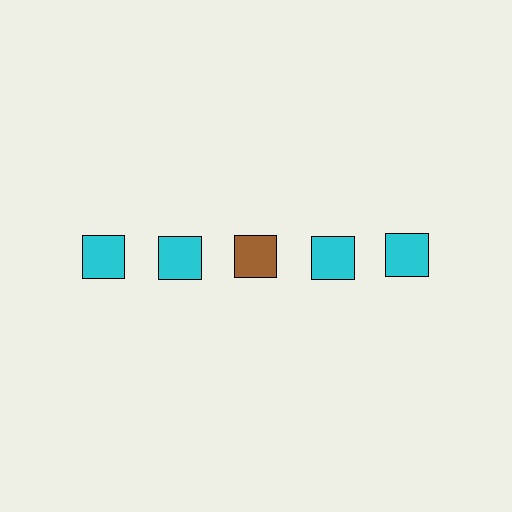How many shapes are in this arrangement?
There are 5 shapes arranged in a grid pattern.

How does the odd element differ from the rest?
It has a different color: brown instead of cyan.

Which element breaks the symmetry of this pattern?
The brown square in the top row, center column breaks the symmetry. All other shapes are cyan squares.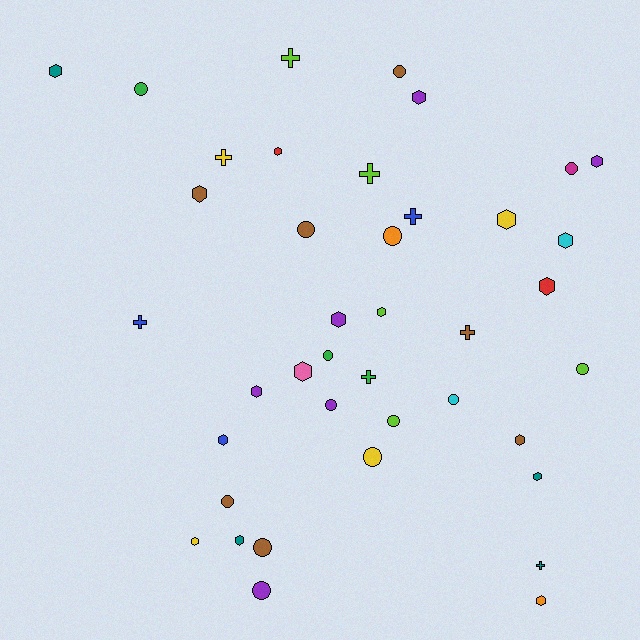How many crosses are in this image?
There are 8 crosses.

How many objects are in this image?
There are 40 objects.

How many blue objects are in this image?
There are 3 blue objects.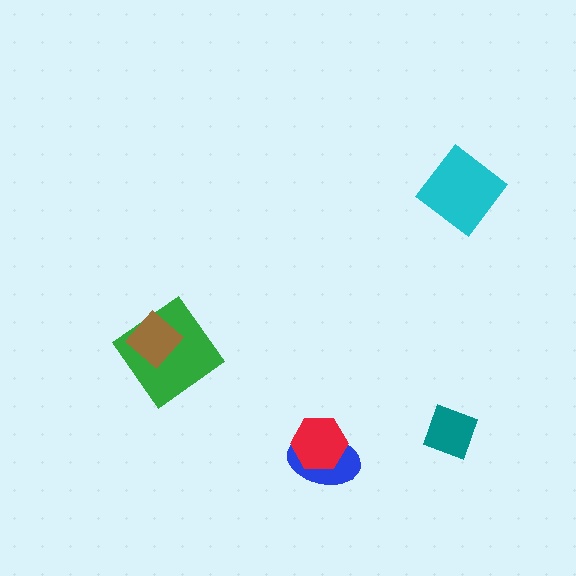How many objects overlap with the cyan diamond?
0 objects overlap with the cyan diamond.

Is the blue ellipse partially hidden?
Yes, it is partially covered by another shape.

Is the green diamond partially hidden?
Yes, it is partially covered by another shape.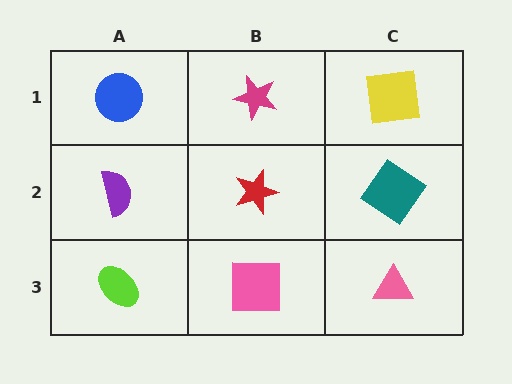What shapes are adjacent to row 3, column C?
A teal diamond (row 2, column C), a pink square (row 3, column B).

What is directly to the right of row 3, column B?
A pink triangle.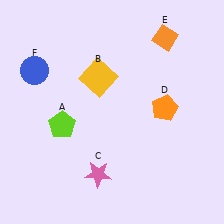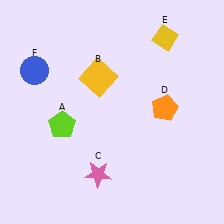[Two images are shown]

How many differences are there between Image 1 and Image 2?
There is 1 difference between the two images.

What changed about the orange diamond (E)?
In Image 1, E is orange. In Image 2, it changed to yellow.